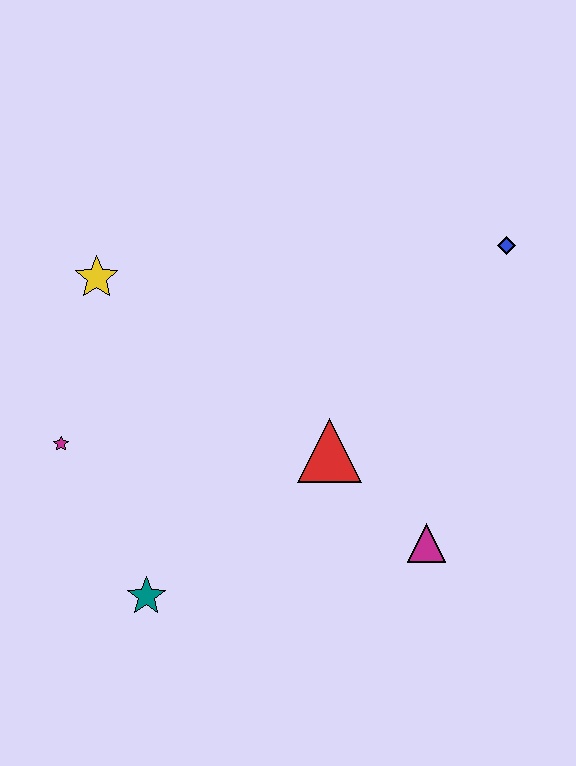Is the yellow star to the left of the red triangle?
Yes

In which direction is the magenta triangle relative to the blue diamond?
The magenta triangle is below the blue diamond.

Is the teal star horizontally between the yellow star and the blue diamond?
Yes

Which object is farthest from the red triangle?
The yellow star is farthest from the red triangle.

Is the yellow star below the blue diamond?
Yes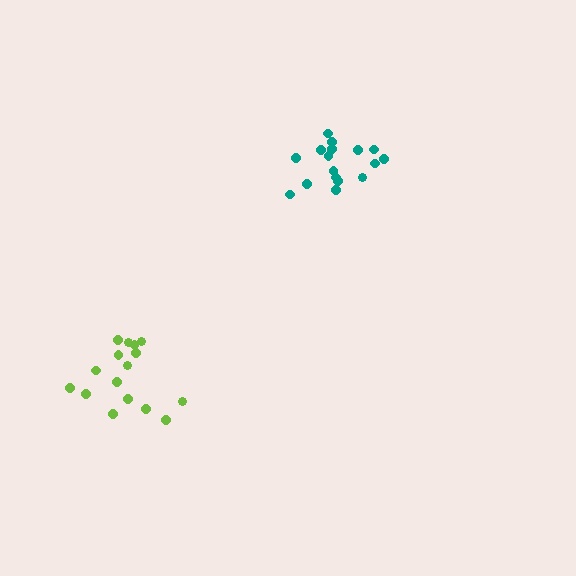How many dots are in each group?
Group 1: 16 dots, Group 2: 17 dots (33 total).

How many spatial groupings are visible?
There are 2 spatial groupings.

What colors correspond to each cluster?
The clusters are colored: lime, teal.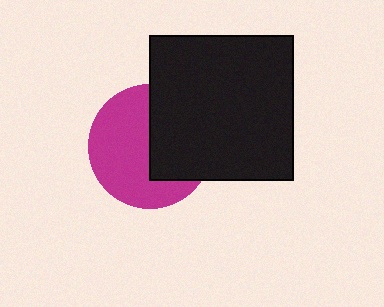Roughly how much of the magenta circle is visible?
About half of it is visible (roughly 58%).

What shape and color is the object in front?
The object in front is a black square.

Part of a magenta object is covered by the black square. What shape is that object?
It is a circle.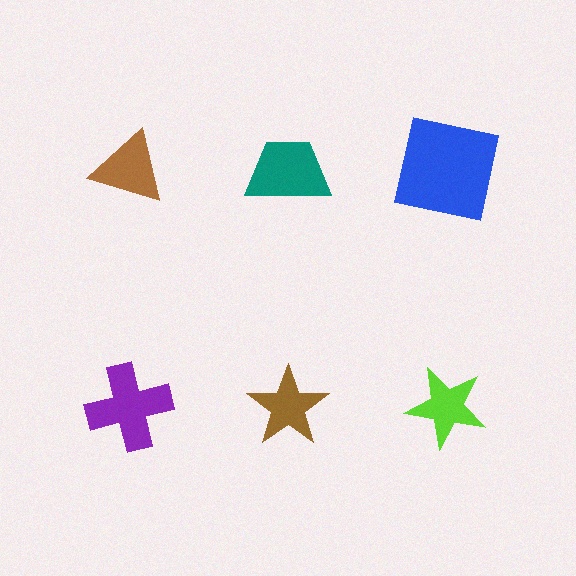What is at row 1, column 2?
A teal trapezoid.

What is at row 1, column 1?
A brown triangle.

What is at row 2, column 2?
A brown star.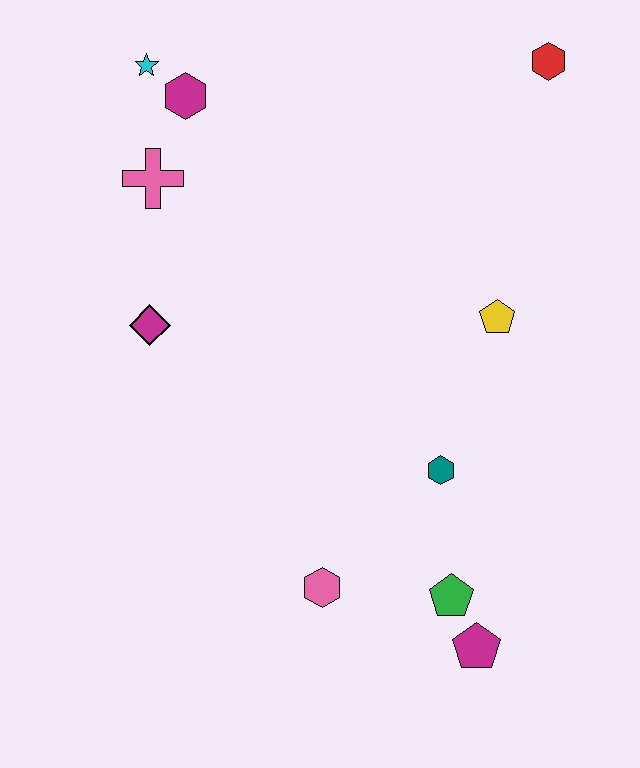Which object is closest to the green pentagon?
The magenta pentagon is closest to the green pentagon.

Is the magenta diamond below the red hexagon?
Yes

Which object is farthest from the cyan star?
The magenta pentagon is farthest from the cyan star.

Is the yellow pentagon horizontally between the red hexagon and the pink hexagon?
Yes